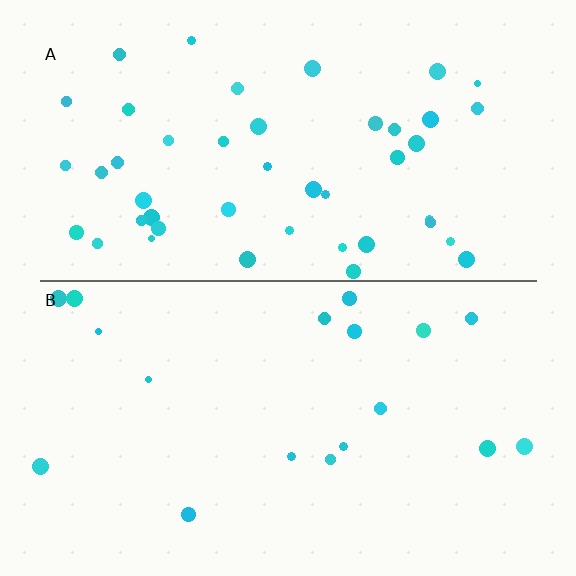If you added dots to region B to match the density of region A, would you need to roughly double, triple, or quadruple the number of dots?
Approximately double.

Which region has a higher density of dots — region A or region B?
A (the top).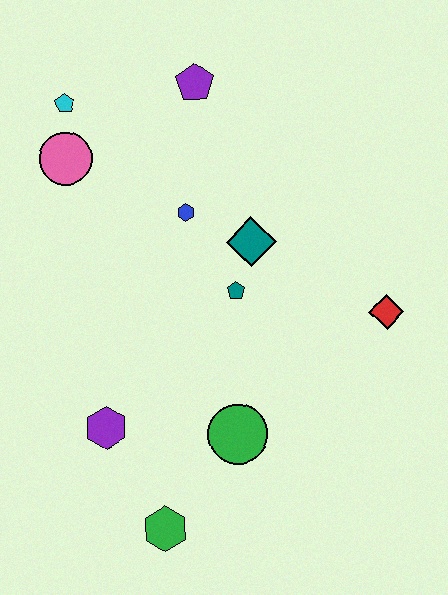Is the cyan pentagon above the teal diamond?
Yes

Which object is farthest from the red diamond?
The cyan pentagon is farthest from the red diamond.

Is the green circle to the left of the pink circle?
No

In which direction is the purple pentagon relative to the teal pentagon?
The purple pentagon is above the teal pentagon.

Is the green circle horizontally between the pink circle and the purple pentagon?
No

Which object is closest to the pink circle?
The cyan pentagon is closest to the pink circle.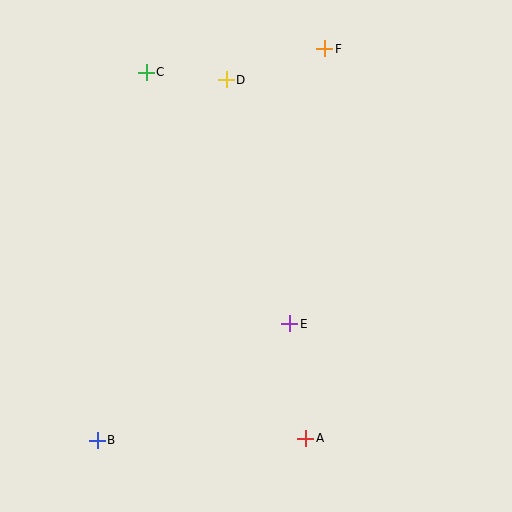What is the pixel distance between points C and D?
The distance between C and D is 80 pixels.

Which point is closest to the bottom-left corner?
Point B is closest to the bottom-left corner.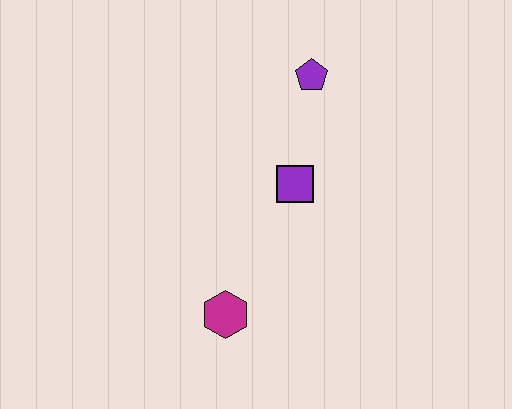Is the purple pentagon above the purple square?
Yes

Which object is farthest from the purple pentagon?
The magenta hexagon is farthest from the purple pentagon.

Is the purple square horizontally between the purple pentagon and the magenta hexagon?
Yes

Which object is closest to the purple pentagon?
The purple square is closest to the purple pentagon.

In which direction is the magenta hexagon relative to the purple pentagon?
The magenta hexagon is below the purple pentagon.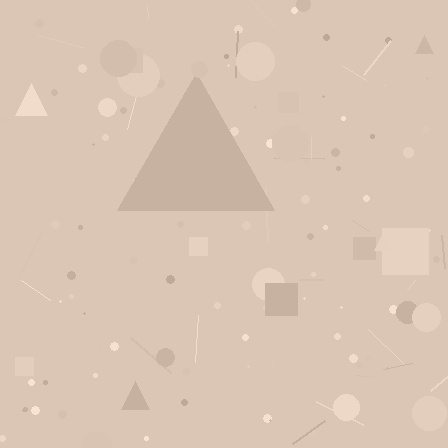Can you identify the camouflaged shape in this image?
The camouflaged shape is a triangle.